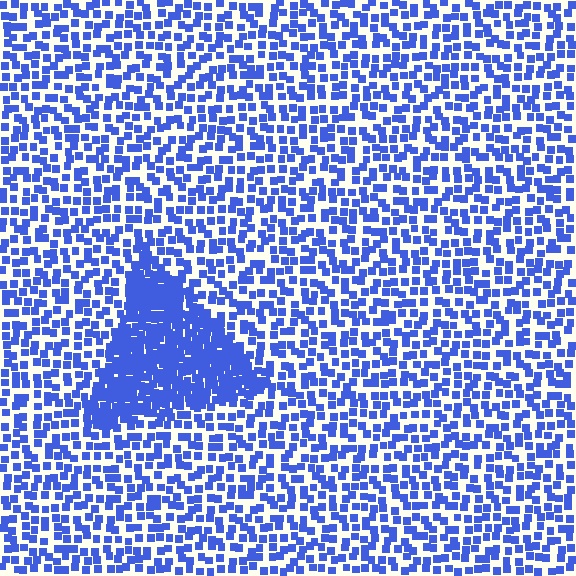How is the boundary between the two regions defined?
The boundary is defined by a change in element density (approximately 2.4x ratio). All elements are the same color, size, and shape.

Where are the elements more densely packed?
The elements are more densely packed inside the triangle boundary.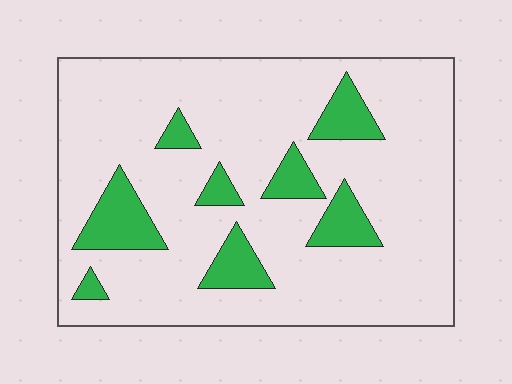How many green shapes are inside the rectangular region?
8.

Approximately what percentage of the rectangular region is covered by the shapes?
Approximately 15%.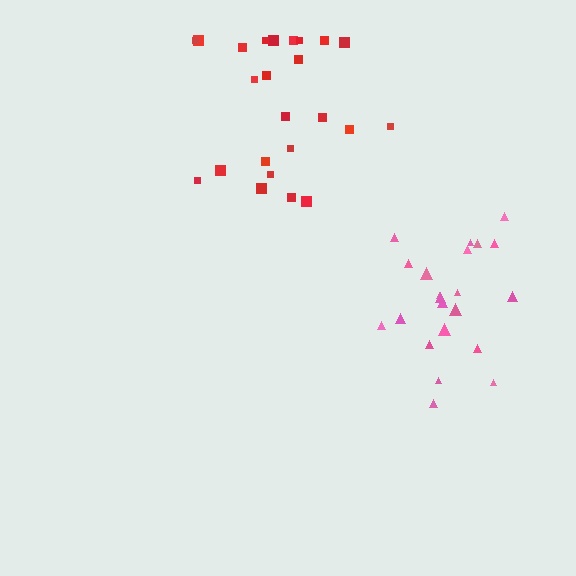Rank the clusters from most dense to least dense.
pink, red.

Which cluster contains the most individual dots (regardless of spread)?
Red (24).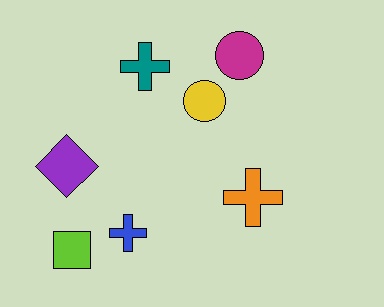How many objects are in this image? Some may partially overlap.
There are 7 objects.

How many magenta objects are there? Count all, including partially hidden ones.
There is 1 magenta object.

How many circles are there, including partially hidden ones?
There are 2 circles.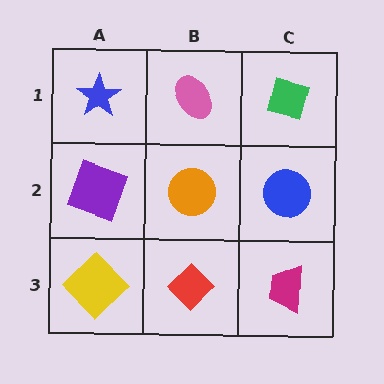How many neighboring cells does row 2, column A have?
3.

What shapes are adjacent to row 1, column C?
A blue circle (row 2, column C), a pink ellipse (row 1, column B).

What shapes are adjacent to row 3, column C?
A blue circle (row 2, column C), a red diamond (row 3, column B).